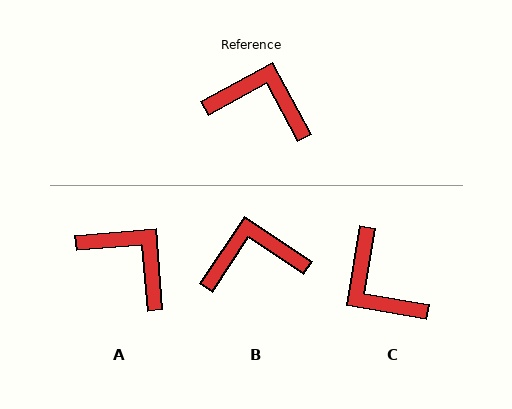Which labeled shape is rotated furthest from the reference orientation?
C, about 142 degrees away.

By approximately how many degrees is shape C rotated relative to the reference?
Approximately 142 degrees counter-clockwise.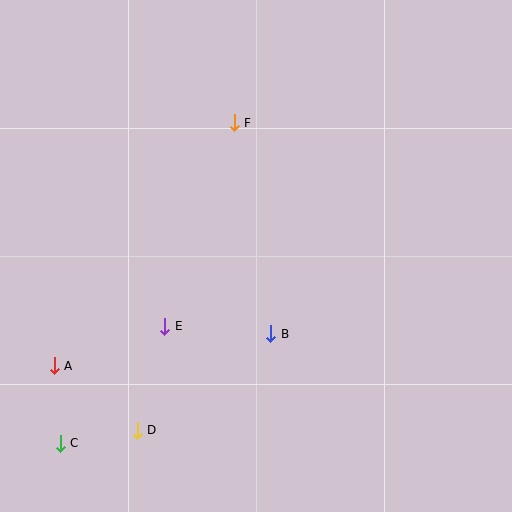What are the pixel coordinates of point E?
Point E is at (165, 326).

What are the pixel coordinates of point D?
Point D is at (137, 430).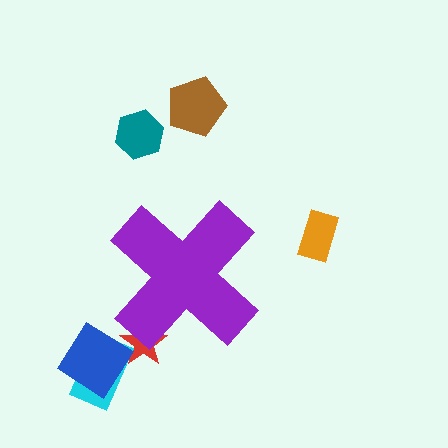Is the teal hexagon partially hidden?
No, the teal hexagon is fully visible.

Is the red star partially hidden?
Yes, the red star is partially hidden behind the purple cross.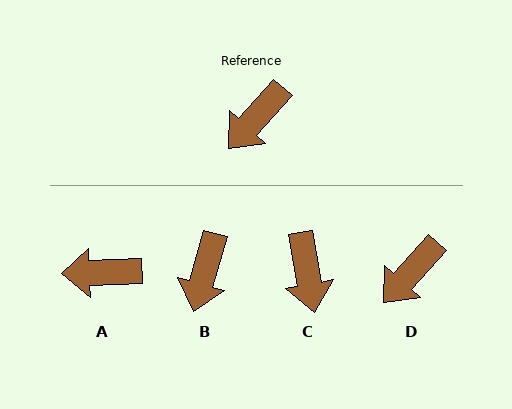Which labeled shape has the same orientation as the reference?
D.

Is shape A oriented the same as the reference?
No, it is off by about 46 degrees.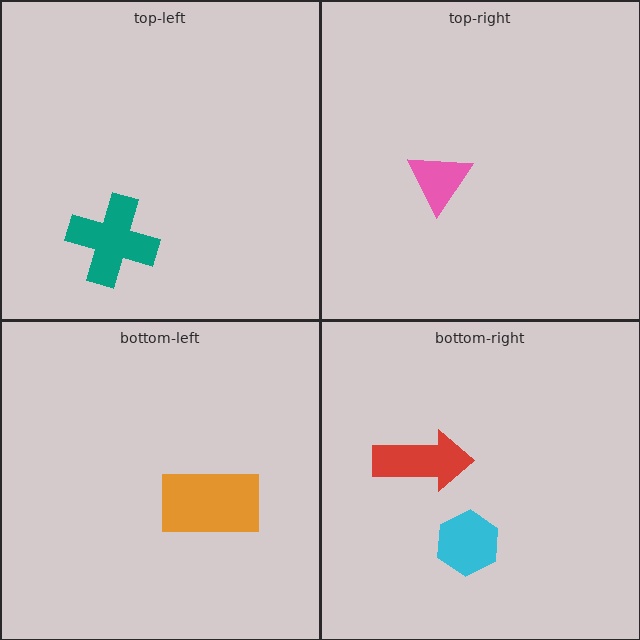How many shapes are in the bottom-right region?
2.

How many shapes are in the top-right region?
1.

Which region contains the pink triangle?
The top-right region.